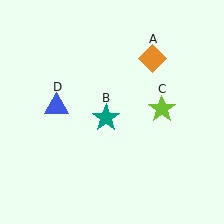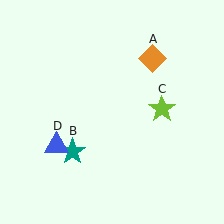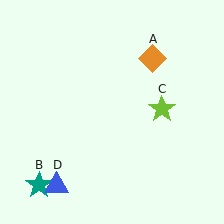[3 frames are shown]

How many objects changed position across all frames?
2 objects changed position: teal star (object B), blue triangle (object D).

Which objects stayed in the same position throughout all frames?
Orange diamond (object A) and lime star (object C) remained stationary.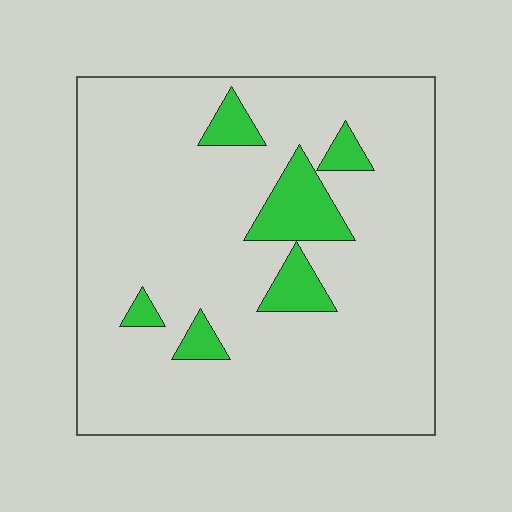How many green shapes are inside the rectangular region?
6.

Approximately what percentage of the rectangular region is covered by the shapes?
Approximately 10%.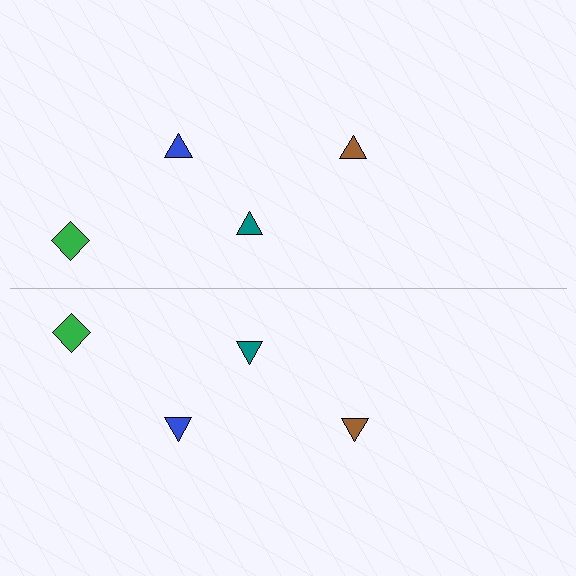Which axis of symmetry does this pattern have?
The pattern has a horizontal axis of symmetry running through the center of the image.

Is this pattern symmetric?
Yes, this pattern has bilateral (reflection) symmetry.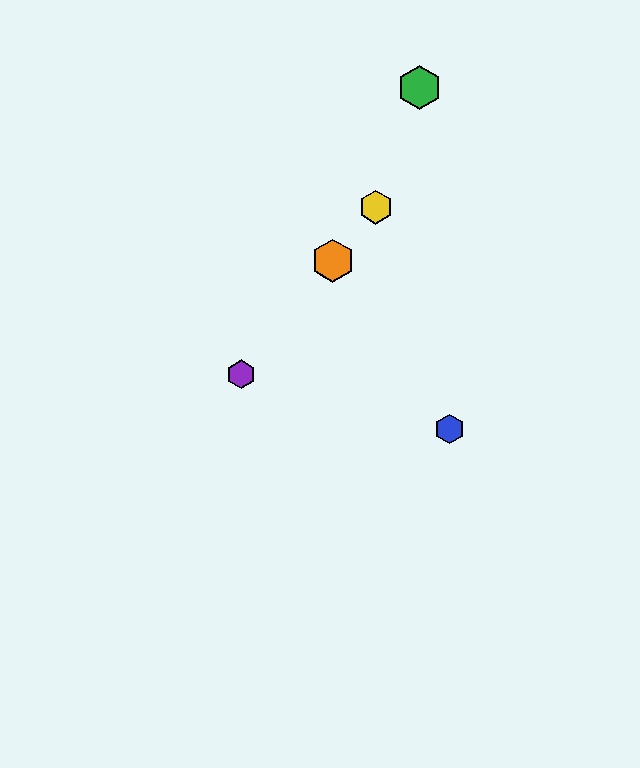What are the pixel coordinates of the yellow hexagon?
The yellow hexagon is at (376, 207).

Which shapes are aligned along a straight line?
The red circle, the yellow hexagon, the purple hexagon, the orange hexagon are aligned along a straight line.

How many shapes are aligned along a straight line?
4 shapes (the red circle, the yellow hexagon, the purple hexagon, the orange hexagon) are aligned along a straight line.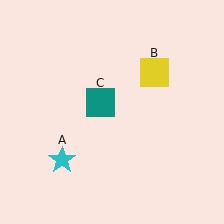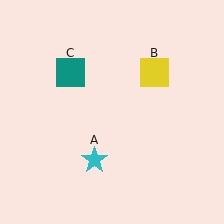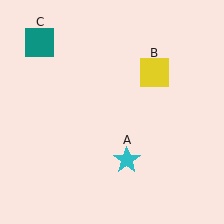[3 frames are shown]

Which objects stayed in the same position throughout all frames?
Yellow square (object B) remained stationary.